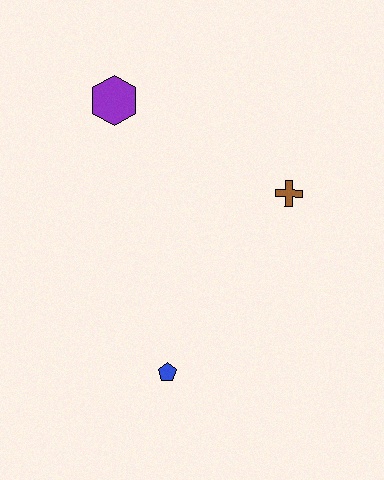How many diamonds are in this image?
There are no diamonds.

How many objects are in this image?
There are 3 objects.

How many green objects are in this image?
There are no green objects.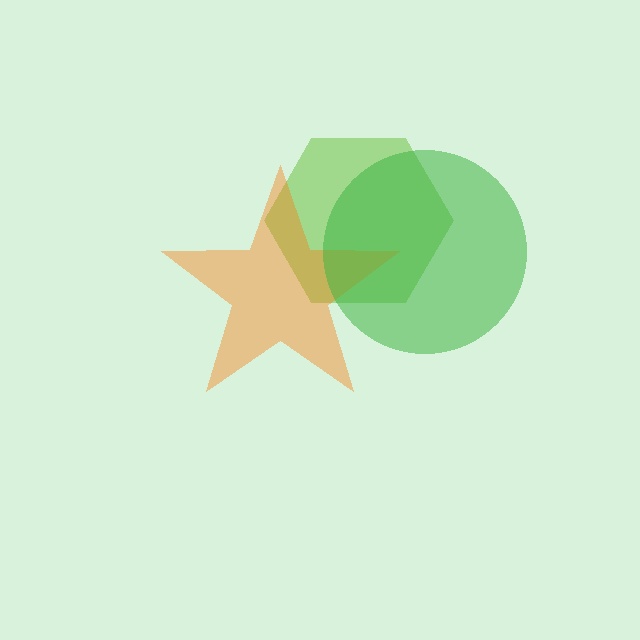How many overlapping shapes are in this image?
There are 3 overlapping shapes in the image.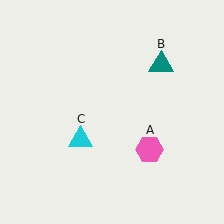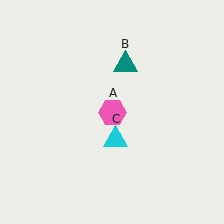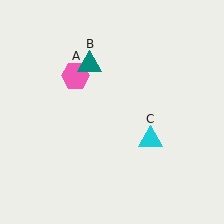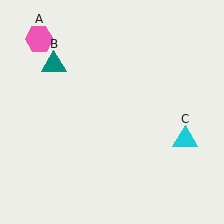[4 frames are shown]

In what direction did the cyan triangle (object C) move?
The cyan triangle (object C) moved right.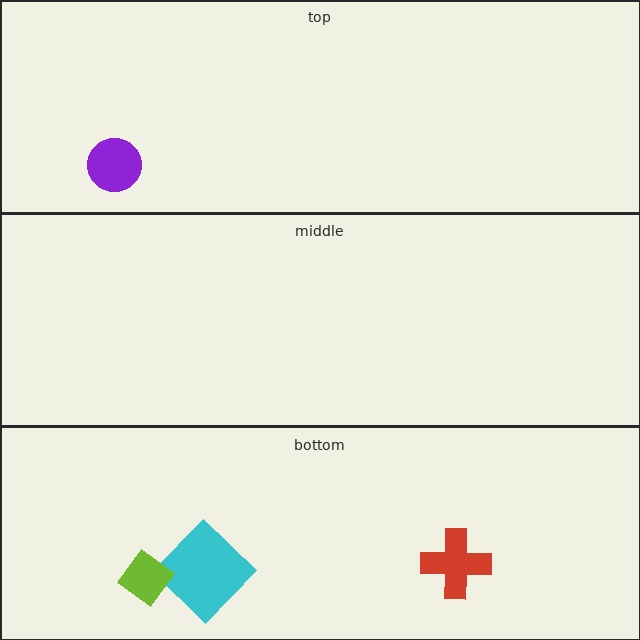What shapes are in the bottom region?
The cyan diamond, the red cross, the lime diamond.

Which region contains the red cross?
The bottom region.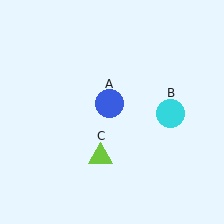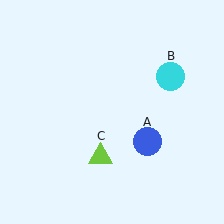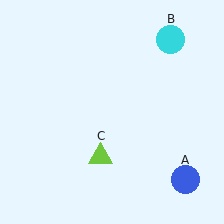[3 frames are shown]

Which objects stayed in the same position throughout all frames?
Lime triangle (object C) remained stationary.